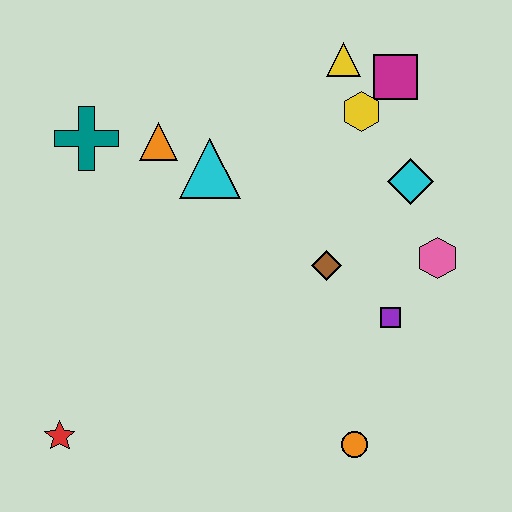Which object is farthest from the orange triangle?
The orange circle is farthest from the orange triangle.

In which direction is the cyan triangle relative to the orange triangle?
The cyan triangle is to the right of the orange triangle.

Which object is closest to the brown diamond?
The purple square is closest to the brown diamond.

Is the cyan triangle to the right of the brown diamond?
No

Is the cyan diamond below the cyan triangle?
Yes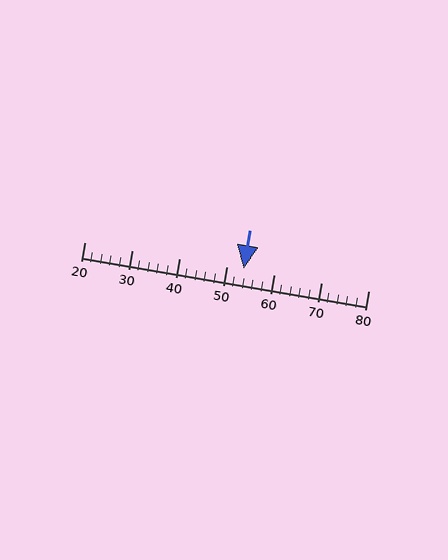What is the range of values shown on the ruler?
The ruler shows values from 20 to 80.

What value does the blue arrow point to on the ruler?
The blue arrow points to approximately 54.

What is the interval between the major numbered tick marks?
The major tick marks are spaced 10 units apart.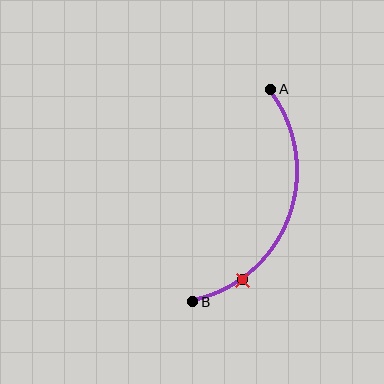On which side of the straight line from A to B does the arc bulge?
The arc bulges to the right of the straight line connecting A and B.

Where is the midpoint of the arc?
The arc midpoint is the point on the curve farthest from the straight line joining A and B. It sits to the right of that line.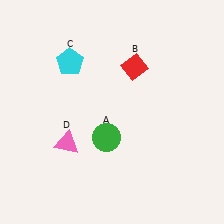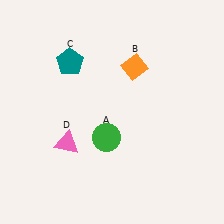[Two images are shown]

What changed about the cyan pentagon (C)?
In Image 1, C is cyan. In Image 2, it changed to teal.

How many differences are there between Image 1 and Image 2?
There are 2 differences between the two images.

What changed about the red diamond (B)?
In Image 1, B is red. In Image 2, it changed to orange.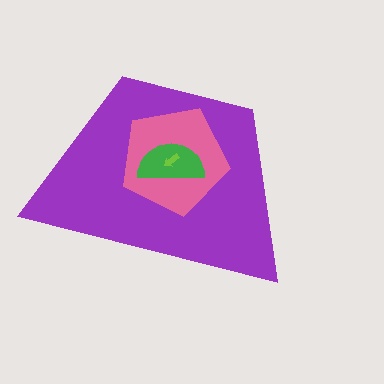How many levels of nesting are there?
4.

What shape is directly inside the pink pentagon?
The green semicircle.